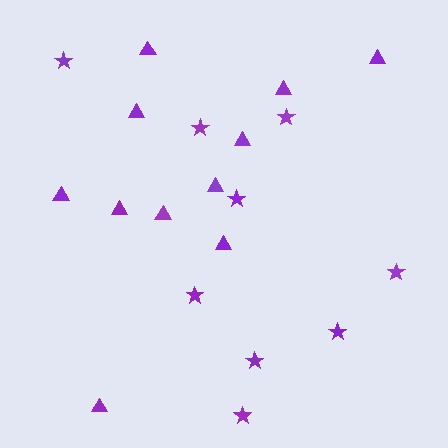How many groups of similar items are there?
There are 2 groups: one group of triangles (11) and one group of stars (9).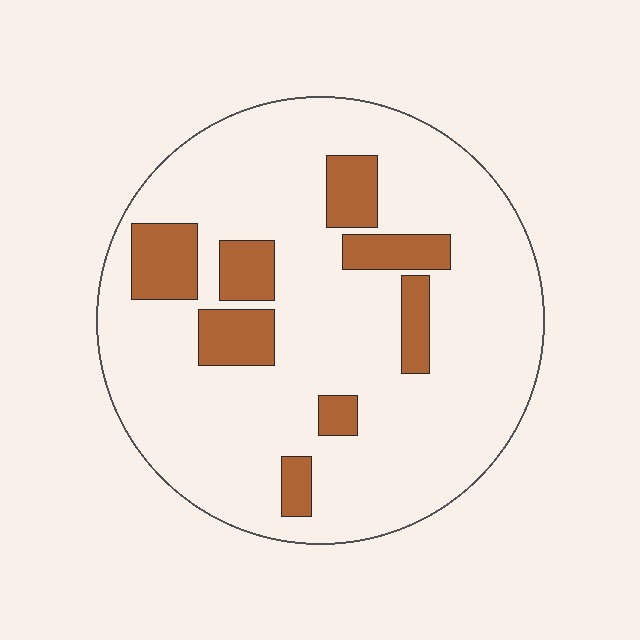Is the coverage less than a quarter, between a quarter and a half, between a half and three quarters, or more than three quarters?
Less than a quarter.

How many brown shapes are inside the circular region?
8.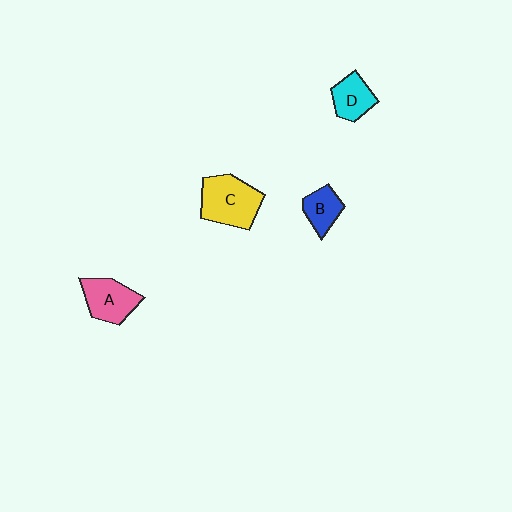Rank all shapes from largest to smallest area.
From largest to smallest: C (yellow), A (pink), D (cyan), B (blue).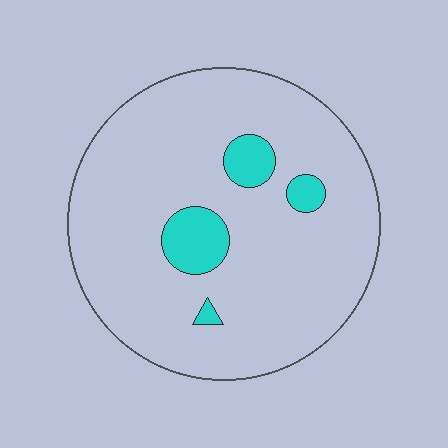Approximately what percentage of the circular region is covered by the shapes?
Approximately 10%.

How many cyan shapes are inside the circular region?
4.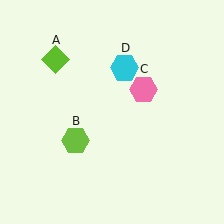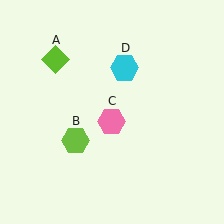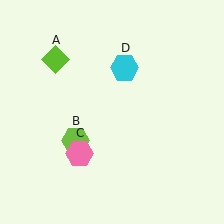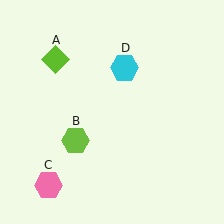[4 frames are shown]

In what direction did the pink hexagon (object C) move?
The pink hexagon (object C) moved down and to the left.